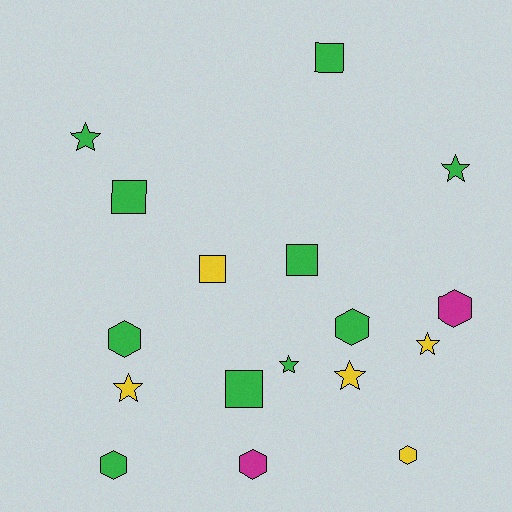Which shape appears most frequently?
Hexagon, with 6 objects.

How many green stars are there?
There are 3 green stars.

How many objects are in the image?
There are 17 objects.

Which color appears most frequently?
Green, with 10 objects.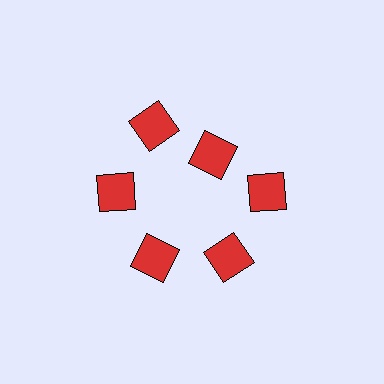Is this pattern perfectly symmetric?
No. The 6 red squares are arranged in a ring, but one element near the 1 o'clock position is pulled inward toward the center, breaking the 6-fold rotational symmetry.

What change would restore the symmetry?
The symmetry would be restored by moving it outward, back onto the ring so that all 6 squares sit at equal angles and equal distance from the center.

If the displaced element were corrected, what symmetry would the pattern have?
It would have 6-fold rotational symmetry — the pattern would map onto itself every 60 degrees.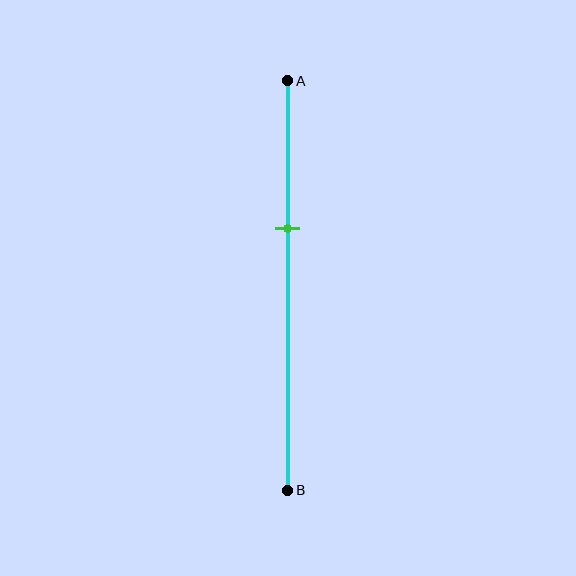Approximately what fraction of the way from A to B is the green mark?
The green mark is approximately 35% of the way from A to B.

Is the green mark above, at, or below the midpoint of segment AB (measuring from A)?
The green mark is above the midpoint of segment AB.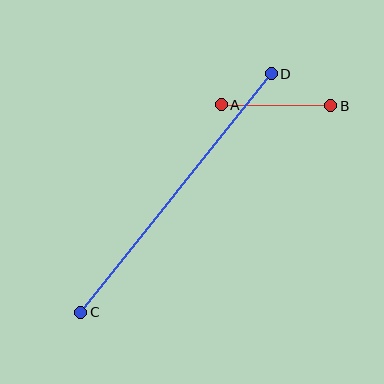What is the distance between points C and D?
The distance is approximately 305 pixels.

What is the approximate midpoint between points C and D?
The midpoint is at approximately (176, 193) pixels.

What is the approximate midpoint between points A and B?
The midpoint is at approximately (276, 105) pixels.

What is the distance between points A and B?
The distance is approximately 110 pixels.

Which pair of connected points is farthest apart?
Points C and D are farthest apart.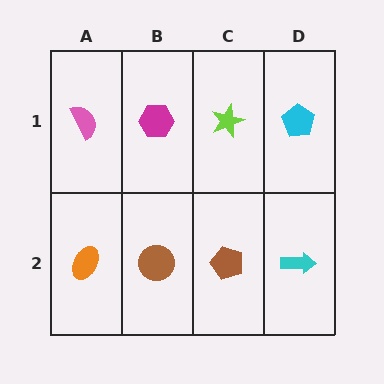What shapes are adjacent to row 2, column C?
A lime star (row 1, column C), a brown circle (row 2, column B), a cyan arrow (row 2, column D).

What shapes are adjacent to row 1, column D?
A cyan arrow (row 2, column D), a lime star (row 1, column C).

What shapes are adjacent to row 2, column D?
A cyan pentagon (row 1, column D), a brown pentagon (row 2, column C).